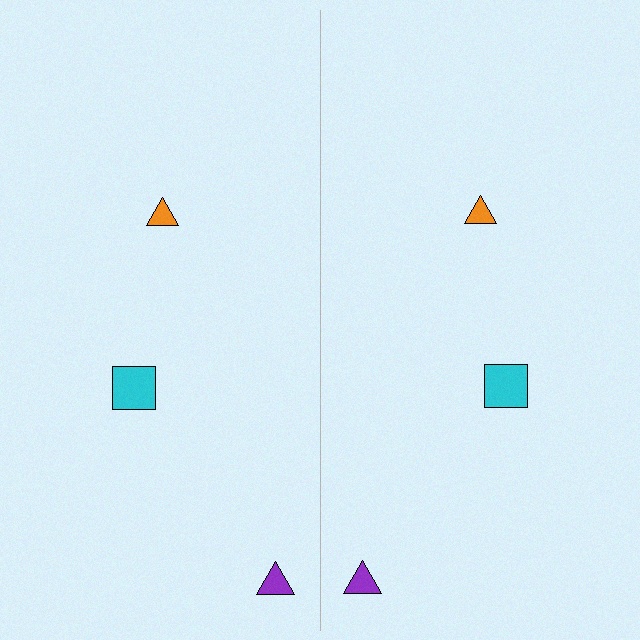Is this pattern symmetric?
Yes, this pattern has bilateral (reflection) symmetry.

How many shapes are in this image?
There are 6 shapes in this image.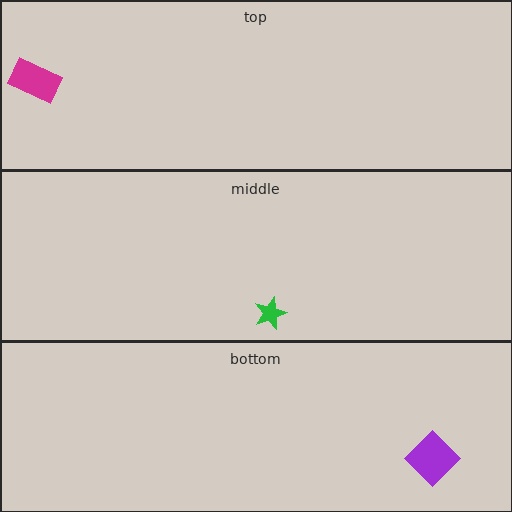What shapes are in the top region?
The magenta rectangle.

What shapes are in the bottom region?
The purple diamond.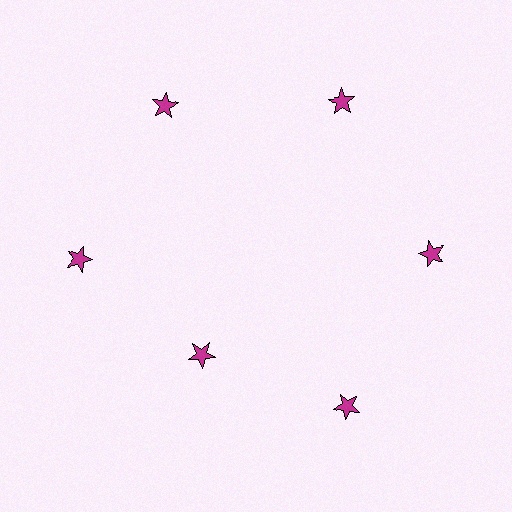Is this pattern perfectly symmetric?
No. The 6 magenta stars are arranged in a ring, but one element near the 7 o'clock position is pulled inward toward the center, breaking the 6-fold rotational symmetry.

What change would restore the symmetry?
The symmetry would be restored by moving it outward, back onto the ring so that all 6 stars sit at equal angles and equal distance from the center.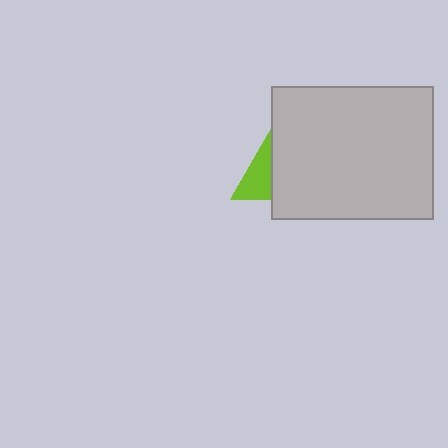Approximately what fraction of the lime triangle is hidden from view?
Roughly 60% of the lime triangle is hidden behind the light gray rectangle.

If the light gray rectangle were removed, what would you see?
You would see the complete lime triangle.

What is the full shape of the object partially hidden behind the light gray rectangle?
The partially hidden object is a lime triangle.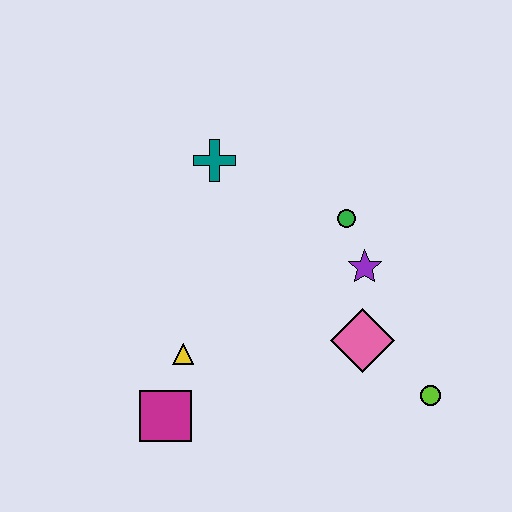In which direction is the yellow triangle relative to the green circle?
The yellow triangle is to the left of the green circle.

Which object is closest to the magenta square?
The yellow triangle is closest to the magenta square.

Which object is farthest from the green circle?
The magenta square is farthest from the green circle.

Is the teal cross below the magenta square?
No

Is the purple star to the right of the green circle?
Yes